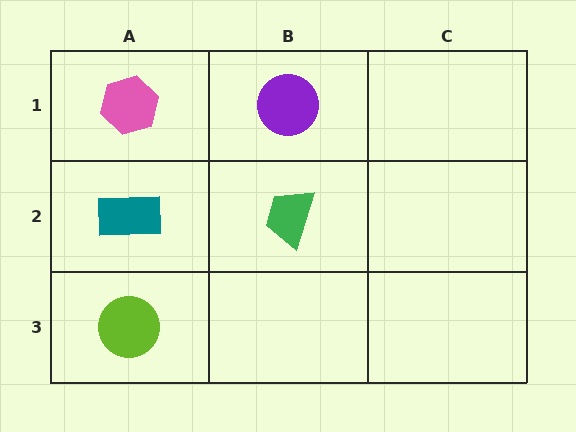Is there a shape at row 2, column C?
No, that cell is empty.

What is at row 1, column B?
A purple circle.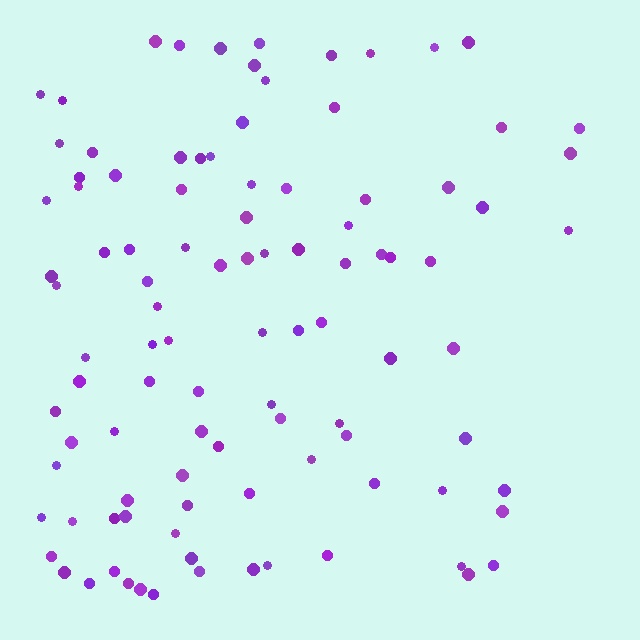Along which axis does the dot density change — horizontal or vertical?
Horizontal.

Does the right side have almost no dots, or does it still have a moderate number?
Still a moderate number, just noticeably fewer than the left.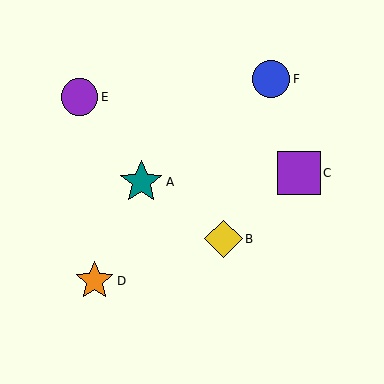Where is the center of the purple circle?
The center of the purple circle is at (80, 97).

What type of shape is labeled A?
Shape A is a teal star.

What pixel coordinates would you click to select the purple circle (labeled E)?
Click at (80, 97) to select the purple circle E.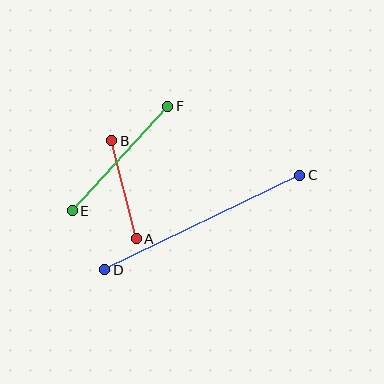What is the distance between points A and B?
The distance is approximately 101 pixels.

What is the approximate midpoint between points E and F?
The midpoint is at approximately (120, 159) pixels.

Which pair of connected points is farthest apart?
Points C and D are farthest apart.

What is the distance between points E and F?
The distance is approximately 142 pixels.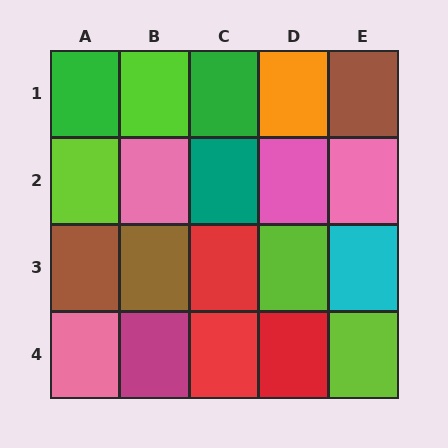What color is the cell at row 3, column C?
Red.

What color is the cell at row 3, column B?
Brown.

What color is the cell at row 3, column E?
Cyan.